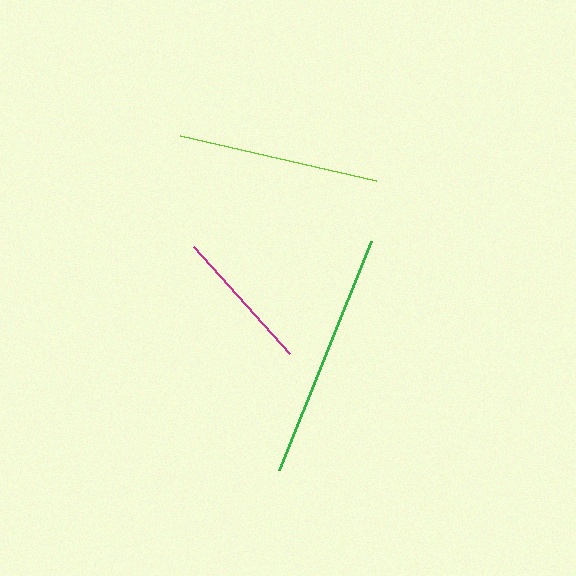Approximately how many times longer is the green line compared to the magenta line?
The green line is approximately 1.7 times the length of the magenta line.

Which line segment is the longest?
The green line is the longest at approximately 246 pixels.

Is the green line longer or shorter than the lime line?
The green line is longer than the lime line.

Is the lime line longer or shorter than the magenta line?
The lime line is longer than the magenta line.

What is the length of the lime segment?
The lime segment is approximately 201 pixels long.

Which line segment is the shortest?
The magenta line is the shortest at approximately 143 pixels.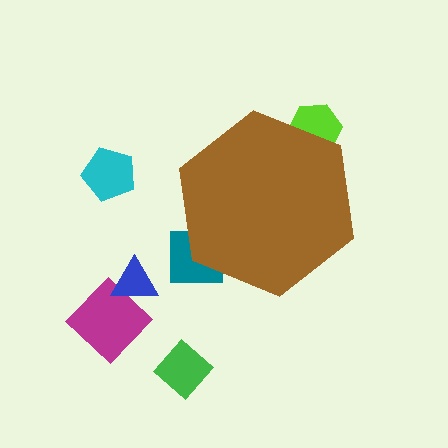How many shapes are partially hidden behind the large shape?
2 shapes are partially hidden.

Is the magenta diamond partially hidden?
No, the magenta diamond is fully visible.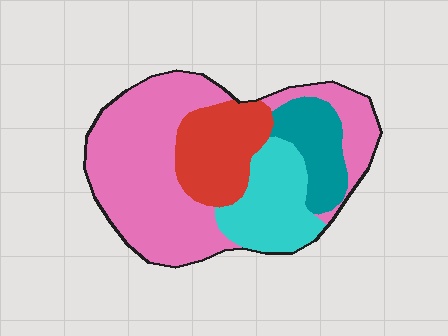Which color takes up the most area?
Pink, at roughly 50%.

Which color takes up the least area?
Teal, at roughly 15%.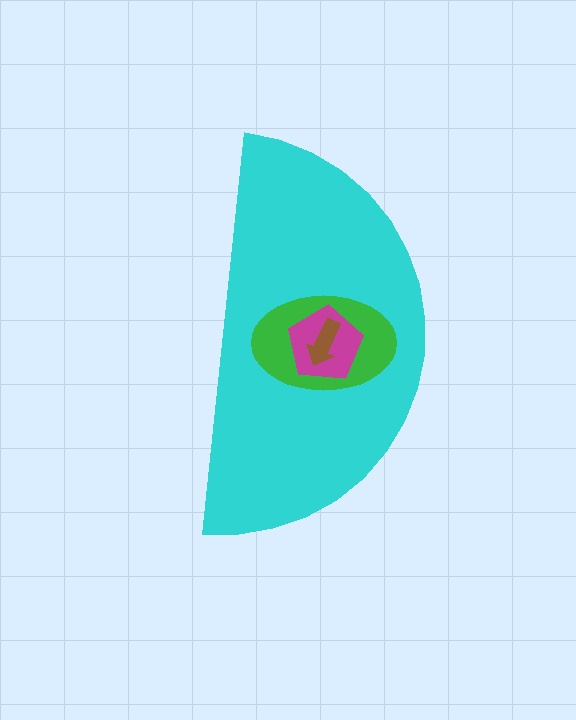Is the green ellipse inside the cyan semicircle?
Yes.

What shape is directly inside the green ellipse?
The magenta pentagon.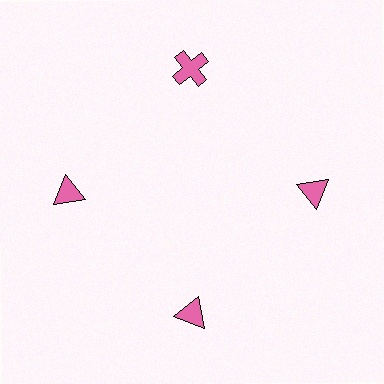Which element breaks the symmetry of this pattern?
The pink cross at roughly the 12 o'clock position breaks the symmetry. All other shapes are pink triangles.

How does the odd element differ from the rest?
It has a different shape: cross instead of triangle.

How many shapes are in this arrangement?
There are 4 shapes arranged in a ring pattern.